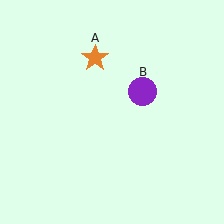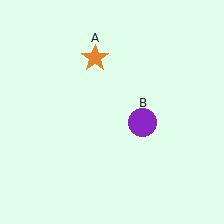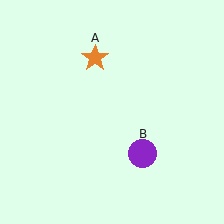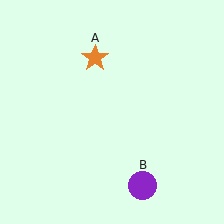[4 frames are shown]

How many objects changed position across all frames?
1 object changed position: purple circle (object B).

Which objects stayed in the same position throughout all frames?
Orange star (object A) remained stationary.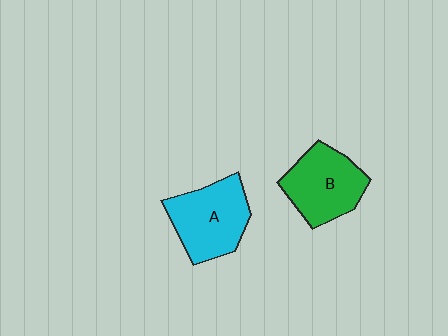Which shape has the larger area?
Shape A (cyan).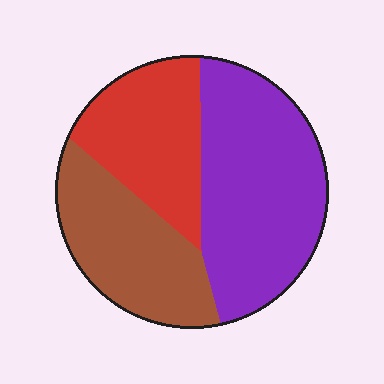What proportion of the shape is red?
Red covers about 25% of the shape.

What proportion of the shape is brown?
Brown takes up about one quarter (1/4) of the shape.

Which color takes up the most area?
Purple, at roughly 45%.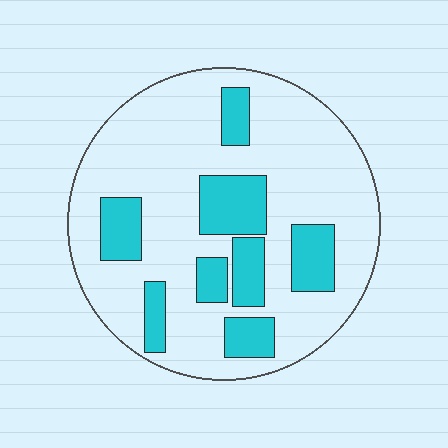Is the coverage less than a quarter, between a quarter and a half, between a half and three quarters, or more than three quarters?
Less than a quarter.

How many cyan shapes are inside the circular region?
8.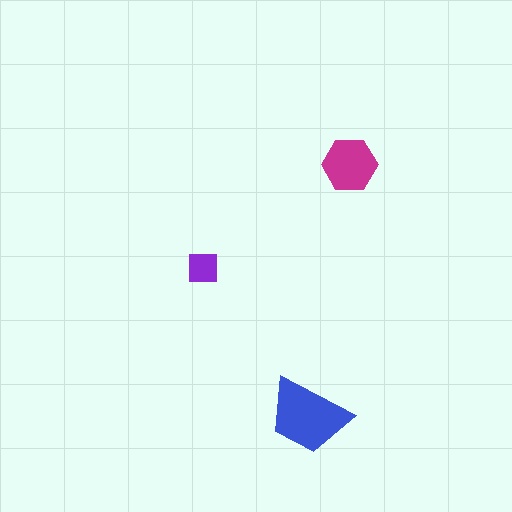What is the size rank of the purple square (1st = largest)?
3rd.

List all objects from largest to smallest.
The blue trapezoid, the magenta hexagon, the purple square.